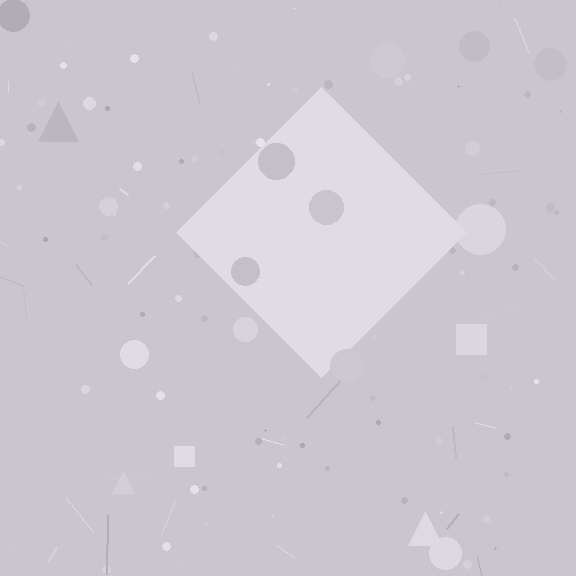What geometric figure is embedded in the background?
A diamond is embedded in the background.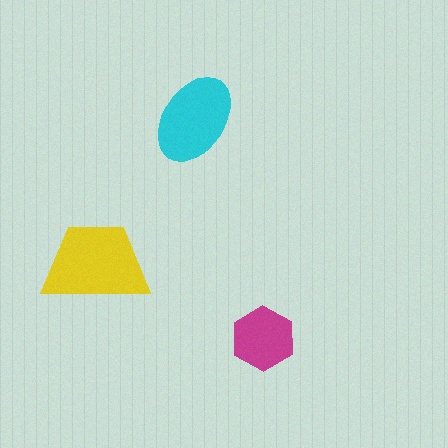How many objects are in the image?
There are 3 objects in the image.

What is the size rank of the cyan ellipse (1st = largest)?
2nd.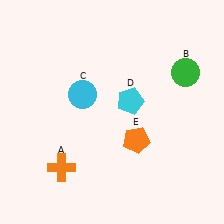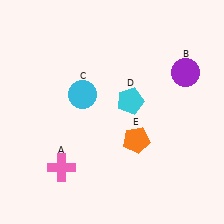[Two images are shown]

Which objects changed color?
A changed from orange to pink. B changed from green to purple.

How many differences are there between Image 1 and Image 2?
There are 2 differences between the two images.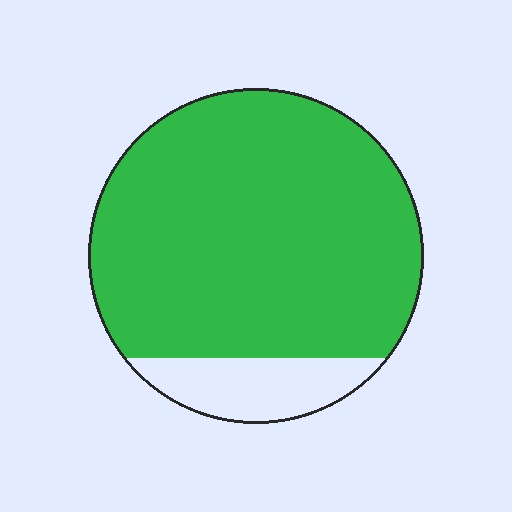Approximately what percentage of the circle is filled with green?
Approximately 85%.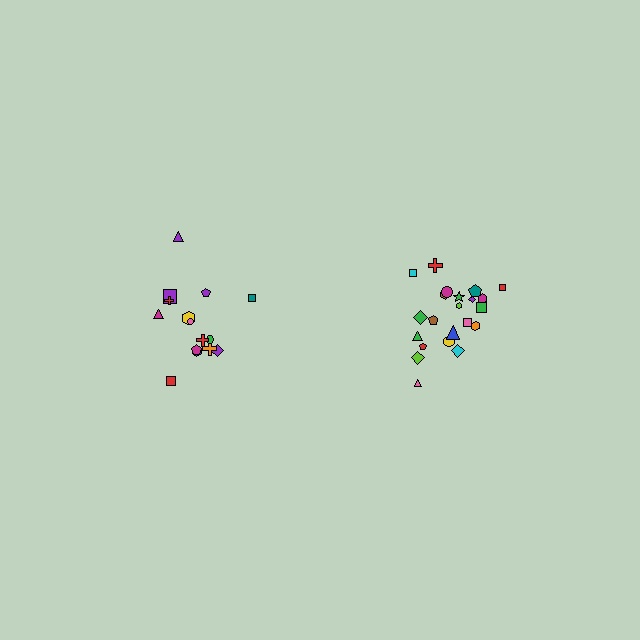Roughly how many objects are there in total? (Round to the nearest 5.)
Roughly 35 objects in total.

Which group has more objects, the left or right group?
The right group.